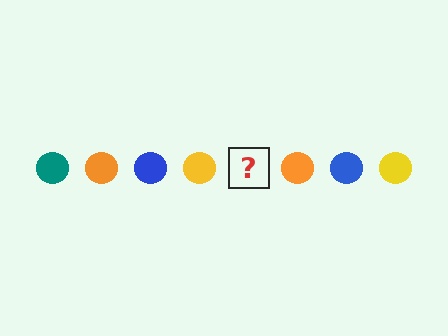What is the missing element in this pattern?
The missing element is a teal circle.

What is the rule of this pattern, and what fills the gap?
The rule is that the pattern cycles through teal, orange, blue, yellow circles. The gap should be filled with a teal circle.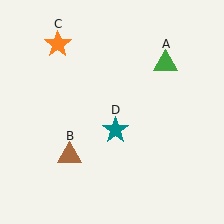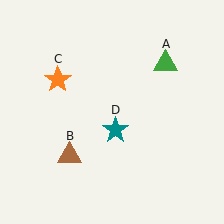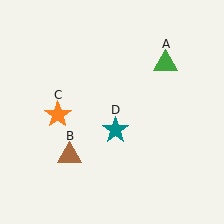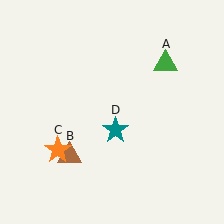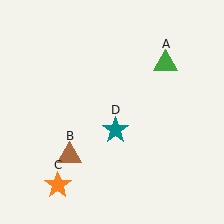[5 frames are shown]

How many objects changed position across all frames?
1 object changed position: orange star (object C).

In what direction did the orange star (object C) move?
The orange star (object C) moved down.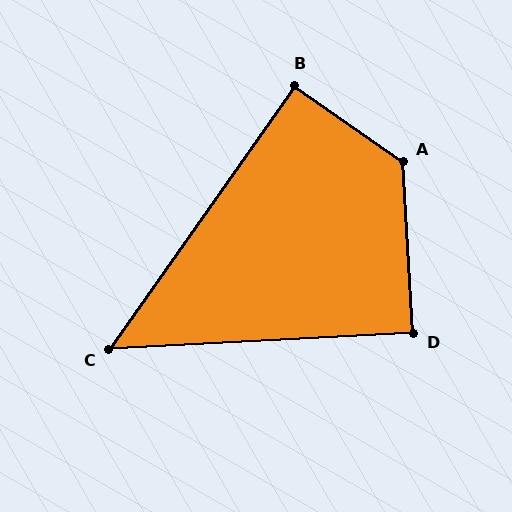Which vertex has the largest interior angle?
A, at approximately 128 degrees.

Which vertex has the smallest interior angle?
C, at approximately 52 degrees.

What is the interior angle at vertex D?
Approximately 90 degrees (approximately right).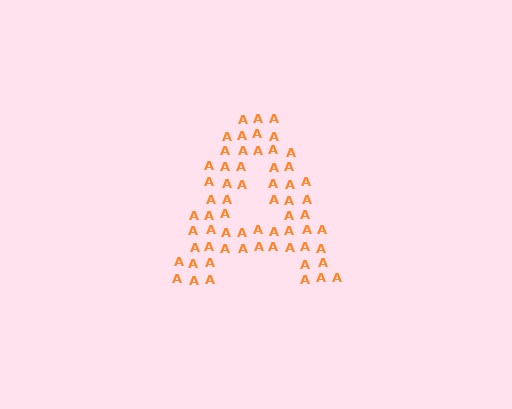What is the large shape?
The large shape is the letter A.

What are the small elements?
The small elements are letter A's.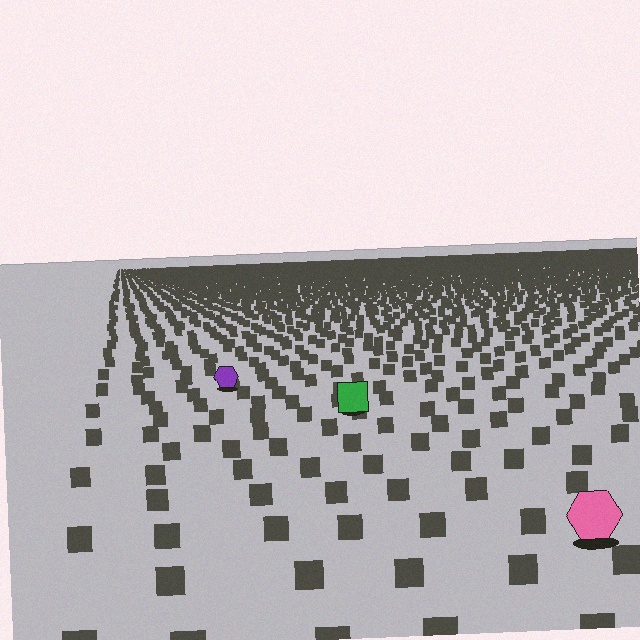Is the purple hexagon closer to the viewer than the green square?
No. The green square is closer — you can tell from the texture gradient: the ground texture is coarser near it.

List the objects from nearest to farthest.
From nearest to farthest: the pink hexagon, the green square, the purple hexagon.